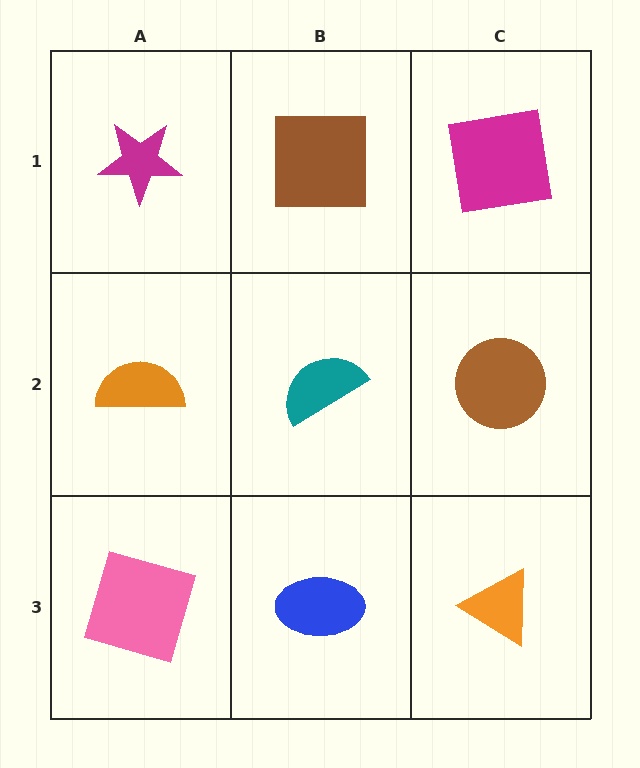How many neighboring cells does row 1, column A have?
2.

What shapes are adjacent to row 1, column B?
A teal semicircle (row 2, column B), a magenta star (row 1, column A), a magenta square (row 1, column C).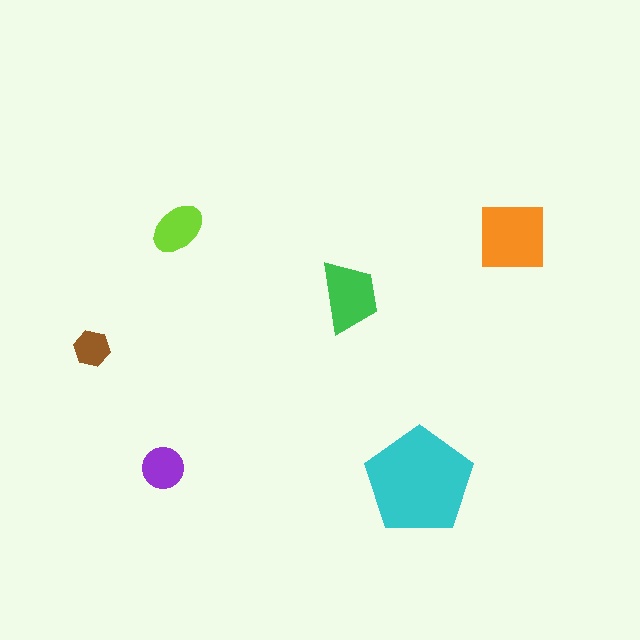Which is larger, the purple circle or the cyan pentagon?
The cyan pentagon.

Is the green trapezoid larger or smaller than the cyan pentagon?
Smaller.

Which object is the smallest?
The brown hexagon.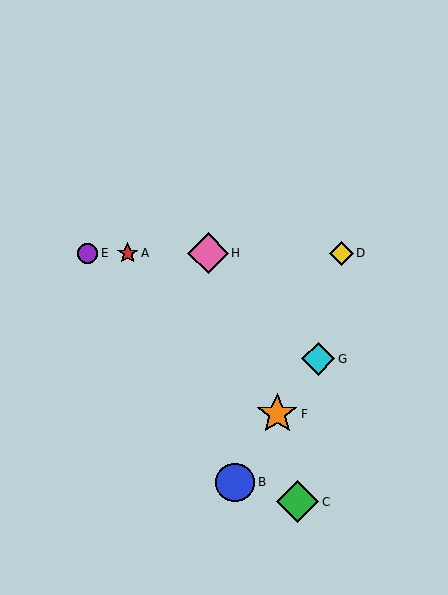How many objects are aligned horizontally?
4 objects (A, D, E, H) are aligned horizontally.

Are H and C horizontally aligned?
No, H is at y≈253 and C is at y≈502.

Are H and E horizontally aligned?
Yes, both are at y≈253.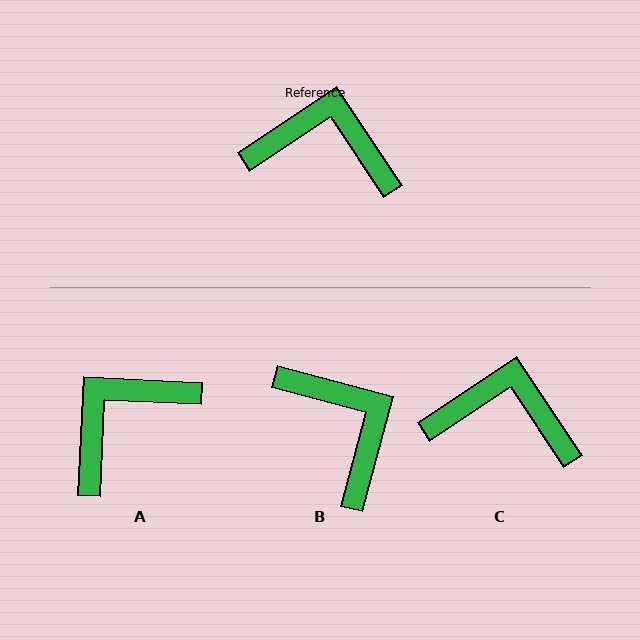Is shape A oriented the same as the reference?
No, it is off by about 54 degrees.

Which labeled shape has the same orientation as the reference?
C.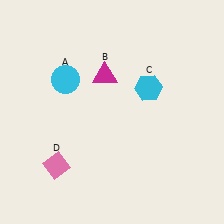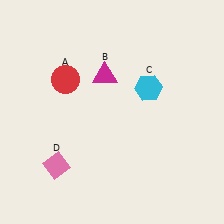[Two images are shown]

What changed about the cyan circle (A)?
In Image 1, A is cyan. In Image 2, it changed to red.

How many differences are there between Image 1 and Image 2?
There is 1 difference between the two images.